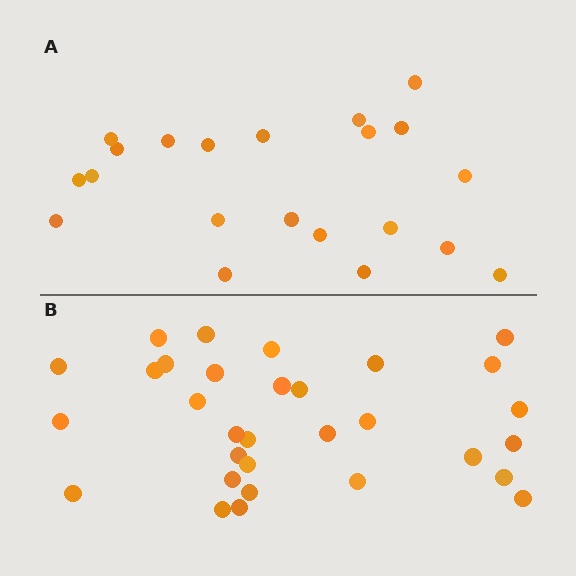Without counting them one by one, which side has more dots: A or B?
Region B (the bottom region) has more dots.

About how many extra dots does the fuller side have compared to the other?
Region B has roughly 10 or so more dots than region A.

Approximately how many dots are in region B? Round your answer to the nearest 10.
About 30 dots. (The exact count is 31, which rounds to 30.)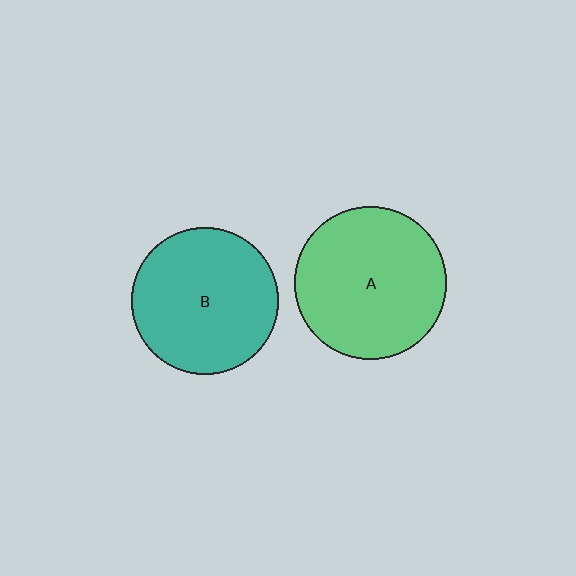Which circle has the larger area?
Circle A (green).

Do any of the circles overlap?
No, none of the circles overlap.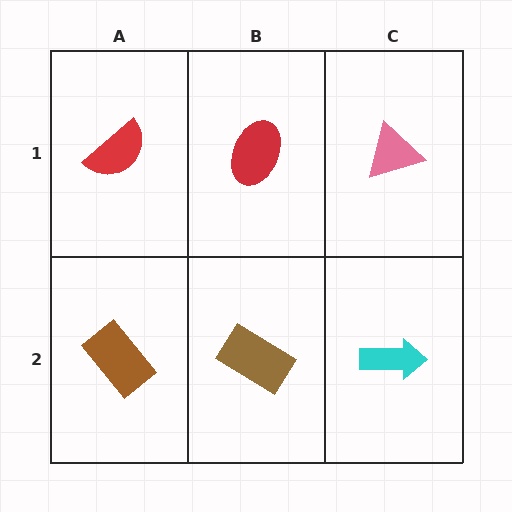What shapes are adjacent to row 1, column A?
A brown rectangle (row 2, column A), a red ellipse (row 1, column B).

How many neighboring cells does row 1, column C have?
2.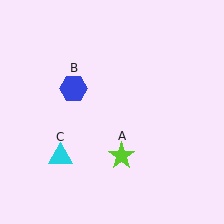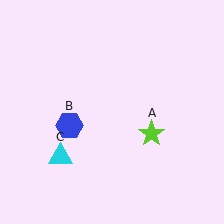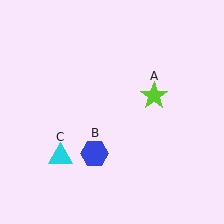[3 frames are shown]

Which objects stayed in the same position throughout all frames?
Cyan triangle (object C) remained stationary.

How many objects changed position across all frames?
2 objects changed position: lime star (object A), blue hexagon (object B).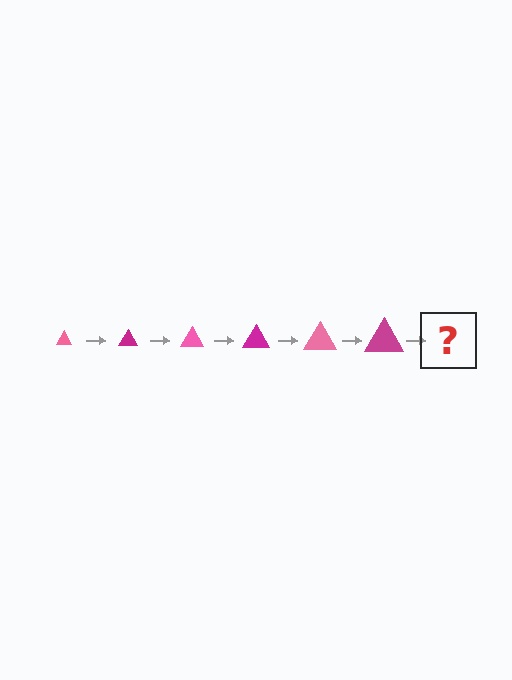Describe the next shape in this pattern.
It should be a pink triangle, larger than the previous one.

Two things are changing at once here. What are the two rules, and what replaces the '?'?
The two rules are that the triangle grows larger each step and the color cycles through pink and magenta. The '?' should be a pink triangle, larger than the previous one.